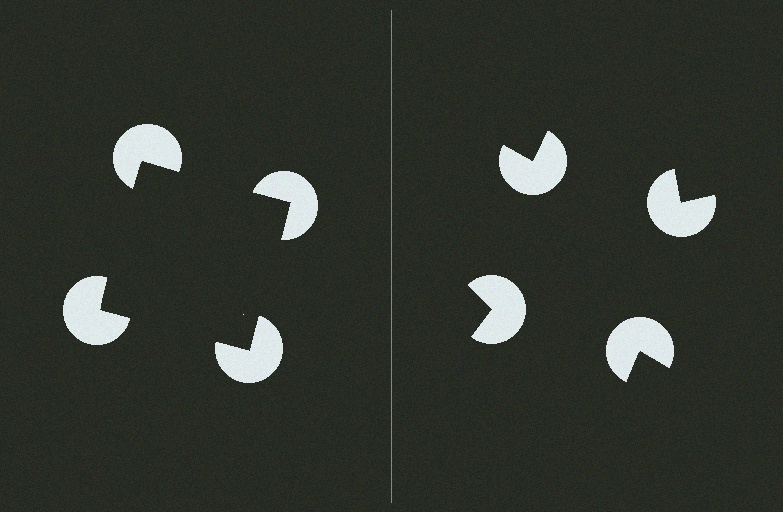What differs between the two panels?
The pac-man discs are positioned identically on both sides; only the wedge orientations differ. On the left they align to a square; on the right they are misaligned.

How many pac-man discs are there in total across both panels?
8 — 4 on each side.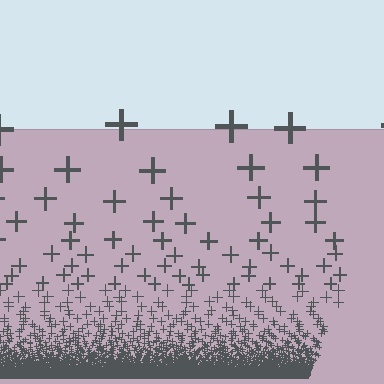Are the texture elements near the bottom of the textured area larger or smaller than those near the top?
Smaller. The gradient is inverted — elements near the bottom are smaller and denser.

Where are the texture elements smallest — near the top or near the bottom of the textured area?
Near the bottom.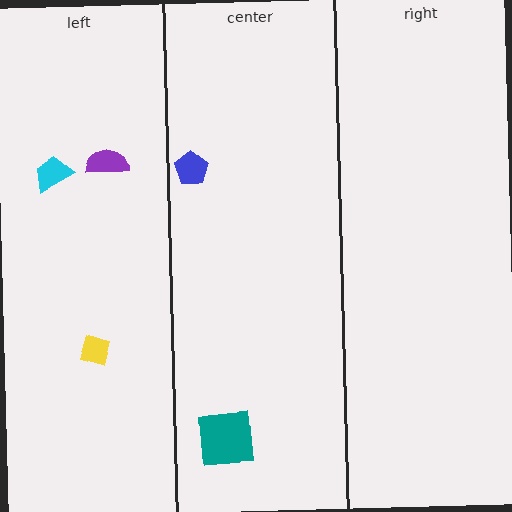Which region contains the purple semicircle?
The left region.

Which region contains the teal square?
The center region.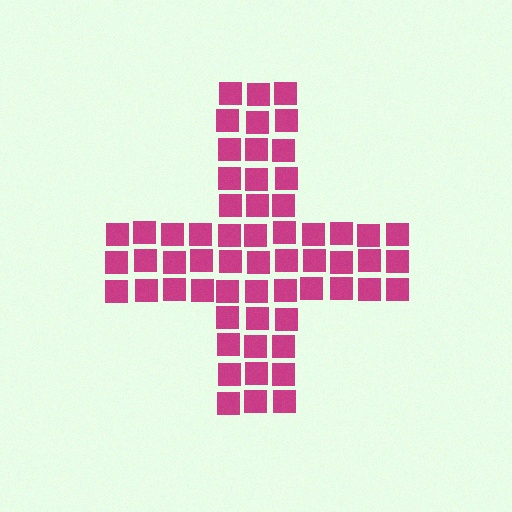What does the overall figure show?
The overall figure shows a cross.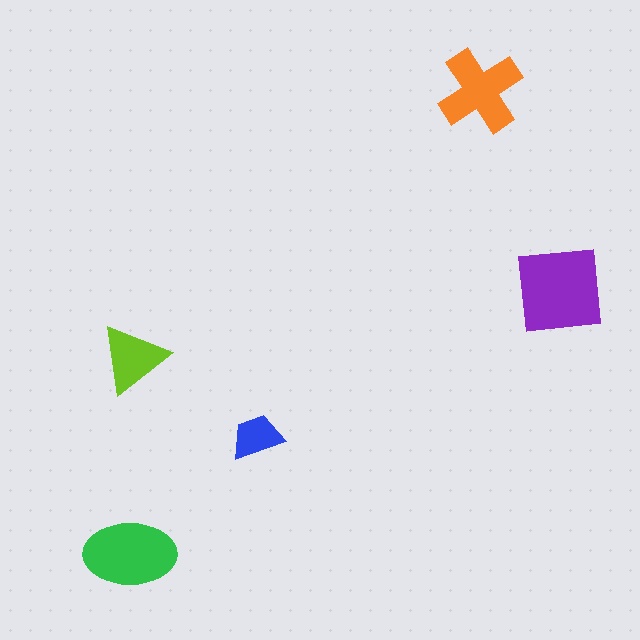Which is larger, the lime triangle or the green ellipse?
The green ellipse.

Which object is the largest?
The purple square.